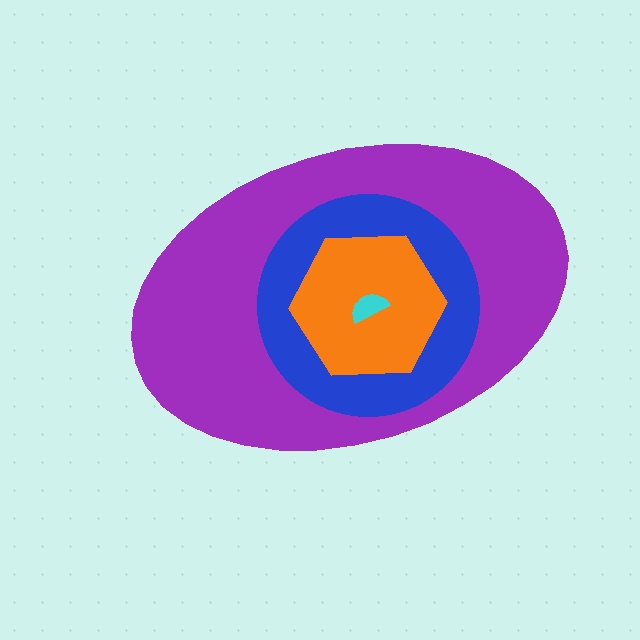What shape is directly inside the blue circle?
The orange hexagon.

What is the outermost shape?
The purple ellipse.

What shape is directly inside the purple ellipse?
The blue circle.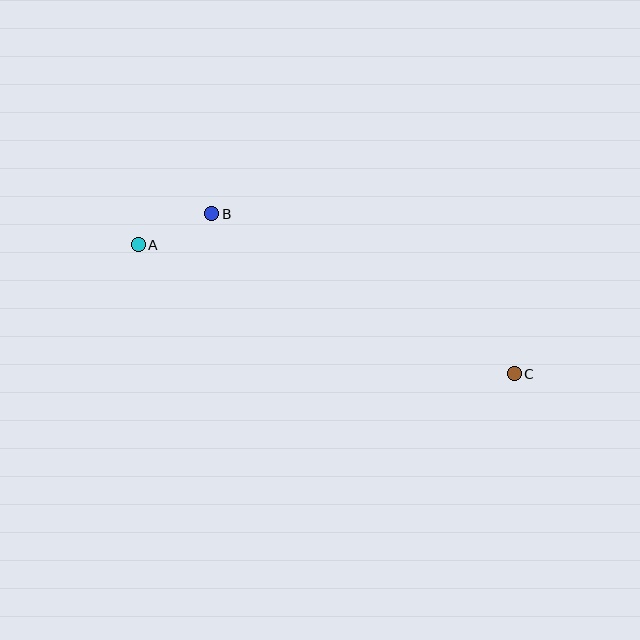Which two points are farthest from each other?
Points A and C are farthest from each other.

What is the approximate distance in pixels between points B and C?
The distance between B and C is approximately 342 pixels.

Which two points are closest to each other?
Points A and B are closest to each other.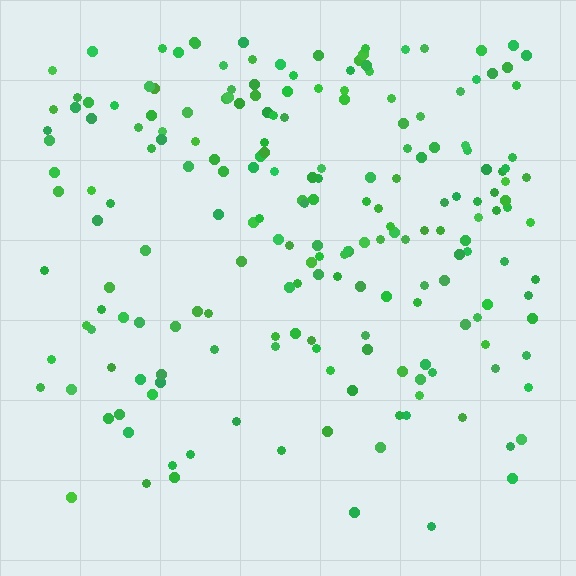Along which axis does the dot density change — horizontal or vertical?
Vertical.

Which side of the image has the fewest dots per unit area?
The bottom.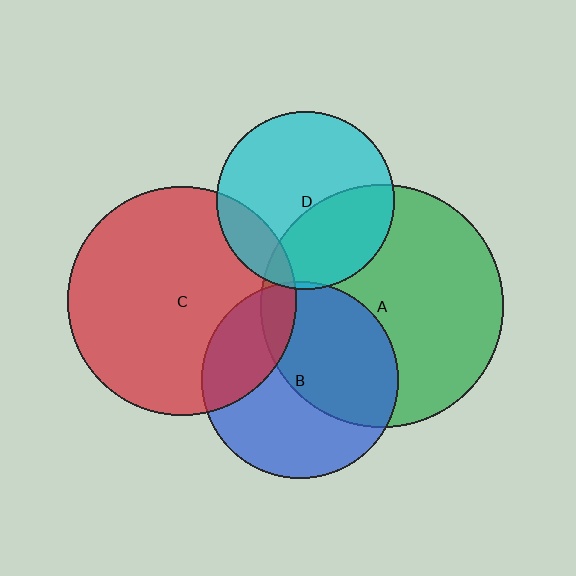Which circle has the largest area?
Circle A (green).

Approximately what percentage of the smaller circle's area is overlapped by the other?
Approximately 50%.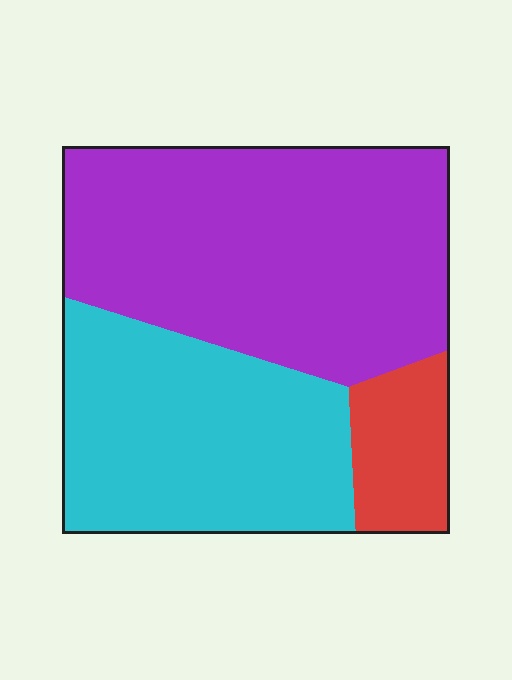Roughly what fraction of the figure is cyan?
Cyan takes up about three eighths (3/8) of the figure.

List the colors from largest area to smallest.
From largest to smallest: purple, cyan, red.